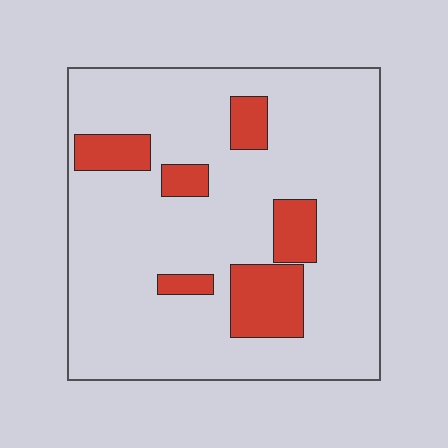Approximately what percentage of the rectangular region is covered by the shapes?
Approximately 15%.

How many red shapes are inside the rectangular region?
6.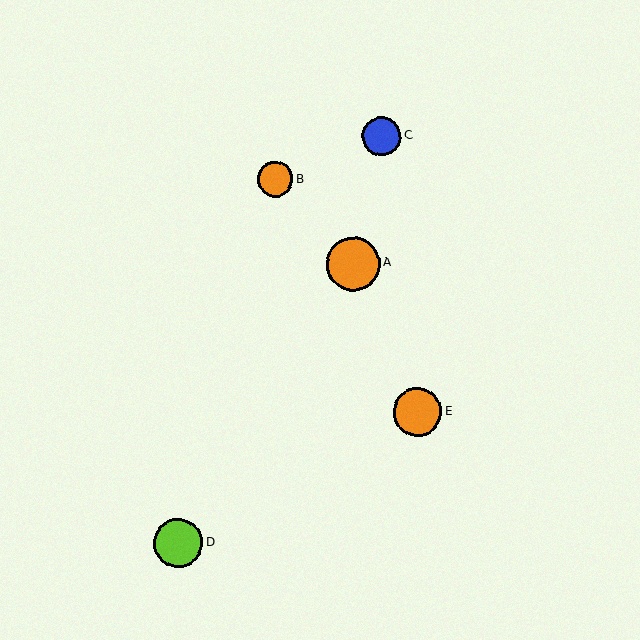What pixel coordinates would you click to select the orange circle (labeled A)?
Click at (353, 264) to select the orange circle A.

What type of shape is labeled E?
Shape E is an orange circle.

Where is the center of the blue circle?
The center of the blue circle is at (382, 136).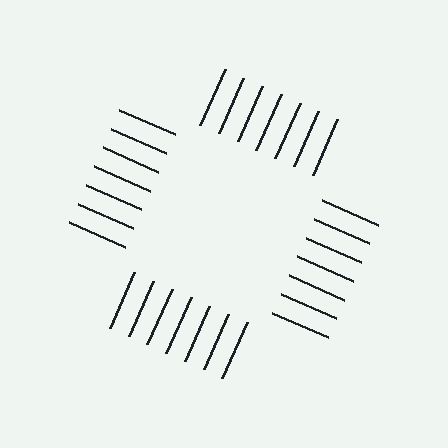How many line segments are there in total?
28 — 7 along each of the 4 edges.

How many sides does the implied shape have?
4 sides — the line-ends trace a square.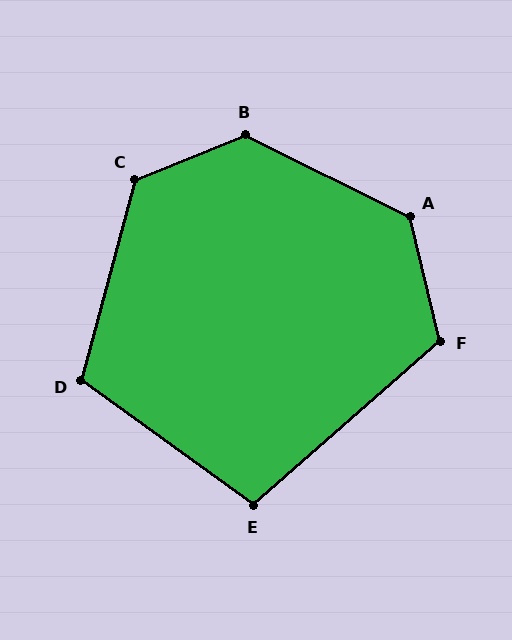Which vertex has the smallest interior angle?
E, at approximately 103 degrees.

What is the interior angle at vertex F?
Approximately 118 degrees (obtuse).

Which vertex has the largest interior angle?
B, at approximately 131 degrees.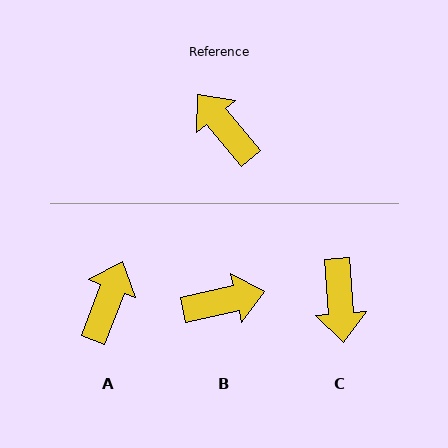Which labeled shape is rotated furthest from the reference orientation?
C, about 145 degrees away.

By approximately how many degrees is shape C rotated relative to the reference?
Approximately 145 degrees counter-clockwise.